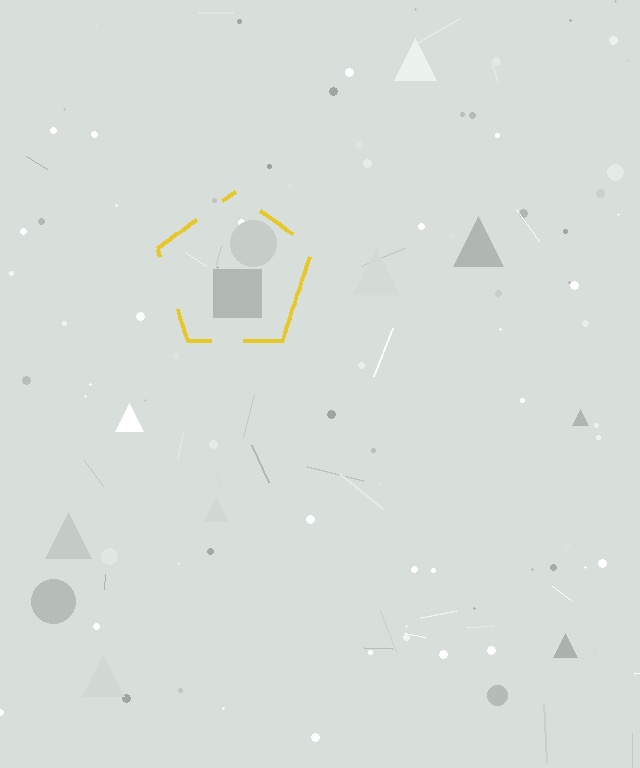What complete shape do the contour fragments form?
The contour fragments form a pentagon.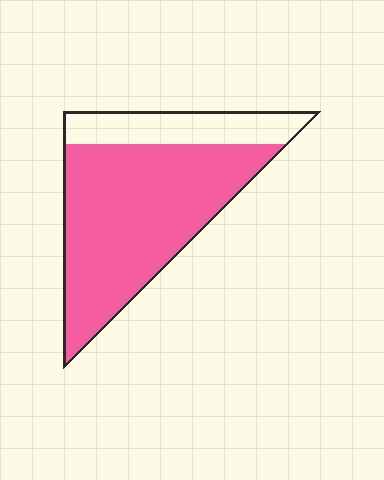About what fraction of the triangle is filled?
About three quarters (3/4).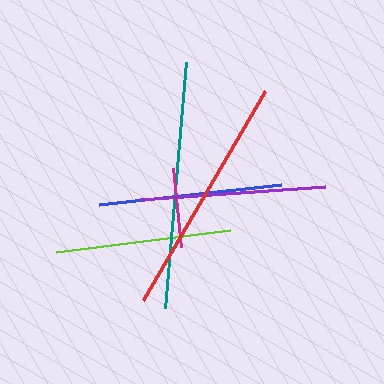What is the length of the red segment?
The red segment is approximately 241 pixels long.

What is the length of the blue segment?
The blue segment is approximately 184 pixels long.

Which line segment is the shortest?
The magenta line is the shortest at approximately 79 pixels.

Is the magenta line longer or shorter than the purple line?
The purple line is longer than the magenta line.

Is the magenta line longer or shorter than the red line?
The red line is longer than the magenta line.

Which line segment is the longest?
The teal line is the longest at approximately 246 pixels.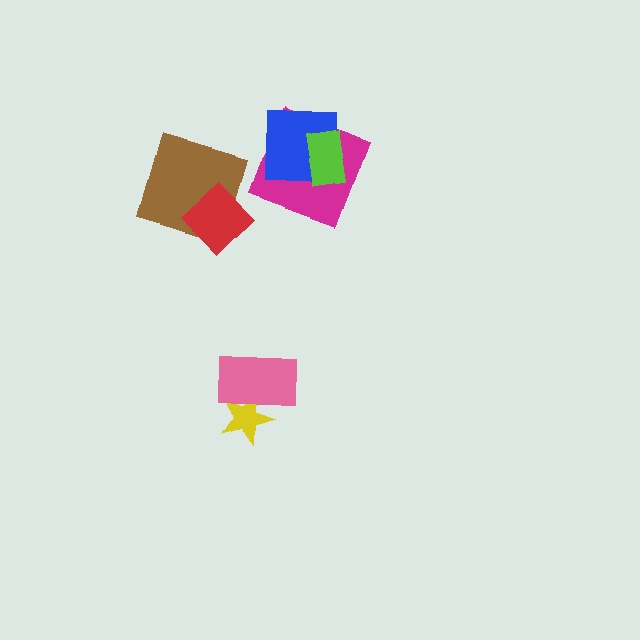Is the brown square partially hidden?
Yes, it is partially covered by another shape.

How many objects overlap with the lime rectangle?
2 objects overlap with the lime rectangle.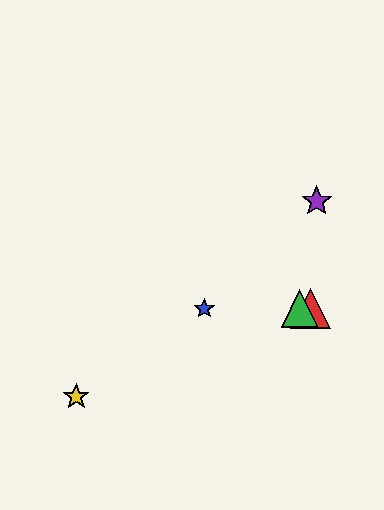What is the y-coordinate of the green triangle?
The green triangle is at y≈309.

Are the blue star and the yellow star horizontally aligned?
No, the blue star is at y≈309 and the yellow star is at y≈397.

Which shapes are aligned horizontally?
The red triangle, the blue star, the green triangle are aligned horizontally.